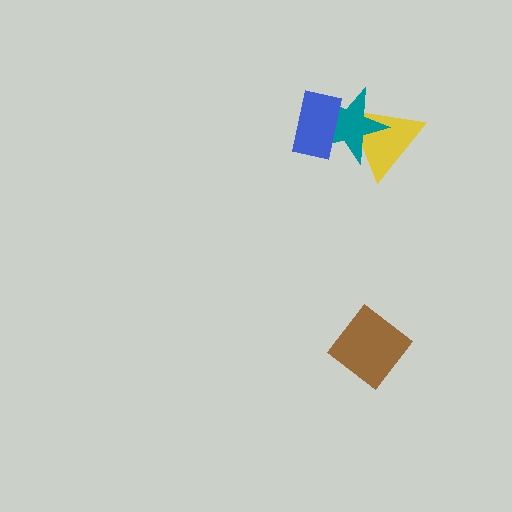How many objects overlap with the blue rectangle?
1 object overlaps with the blue rectangle.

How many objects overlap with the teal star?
2 objects overlap with the teal star.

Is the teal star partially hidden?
Yes, it is partially covered by another shape.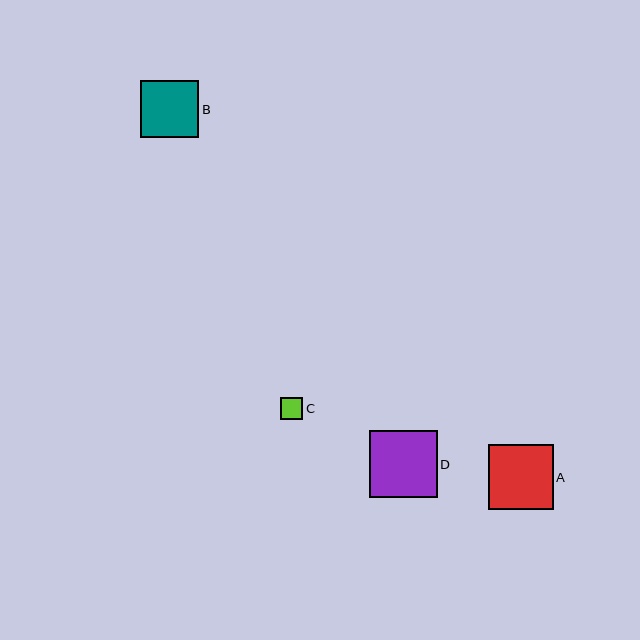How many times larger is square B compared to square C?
Square B is approximately 2.6 times the size of square C.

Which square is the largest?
Square D is the largest with a size of approximately 67 pixels.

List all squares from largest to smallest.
From largest to smallest: D, A, B, C.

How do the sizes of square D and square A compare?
Square D and square A are approximately the same size.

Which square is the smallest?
Square C is the smallest with a size of approximately 22 pixels.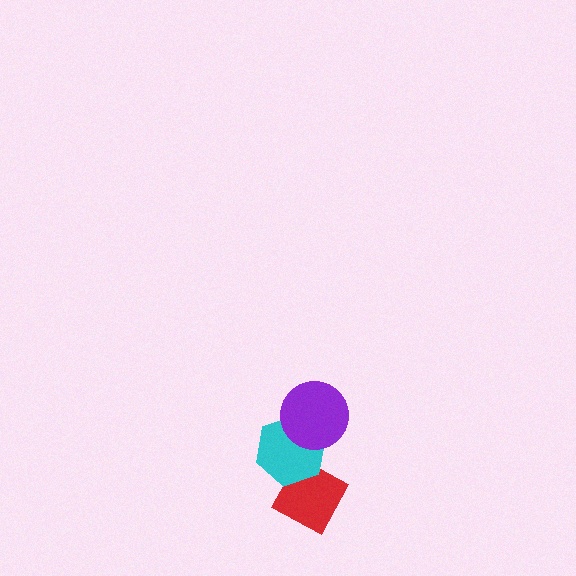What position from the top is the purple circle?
The purple circle is 1st from the top.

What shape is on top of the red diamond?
The cyan hexagon is on top of the red diamond.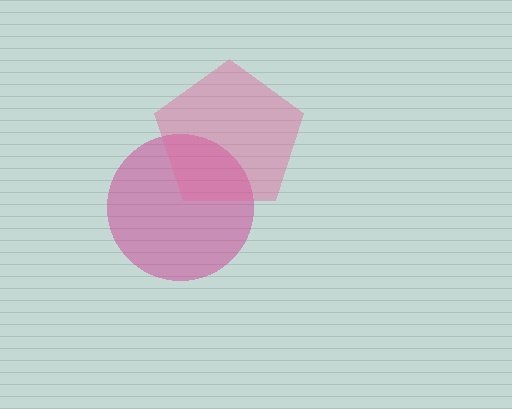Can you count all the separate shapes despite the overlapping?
Yes, there are 2 separate shapes.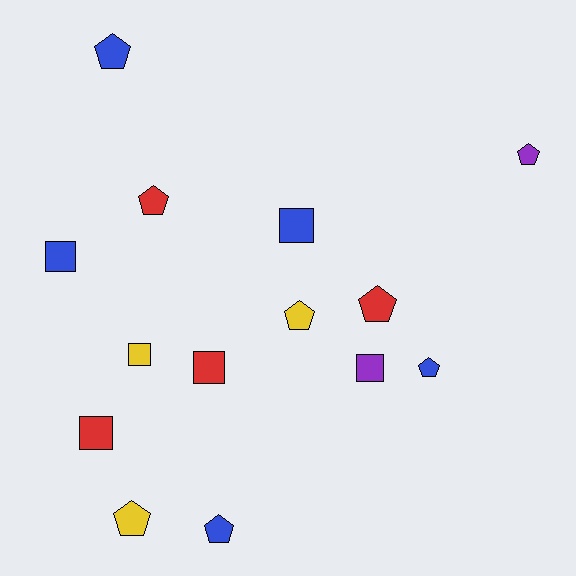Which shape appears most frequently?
Pentagon, with 8 objects.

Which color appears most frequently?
Blue, with 5 objects.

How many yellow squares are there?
There is 1 yellow square.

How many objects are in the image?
There are 14 objects.